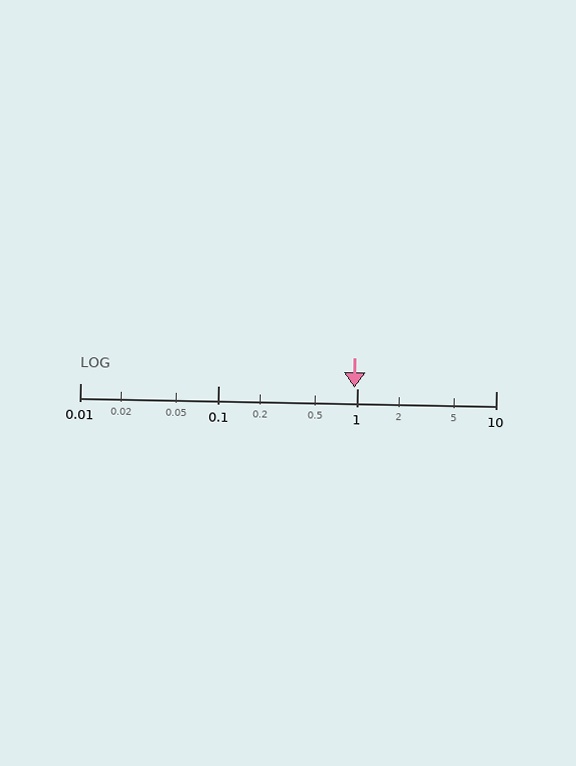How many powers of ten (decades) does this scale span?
The scale spans 3 decades, from 0.01 to 10.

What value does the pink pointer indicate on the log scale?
The pointer indicates approximately 0.95.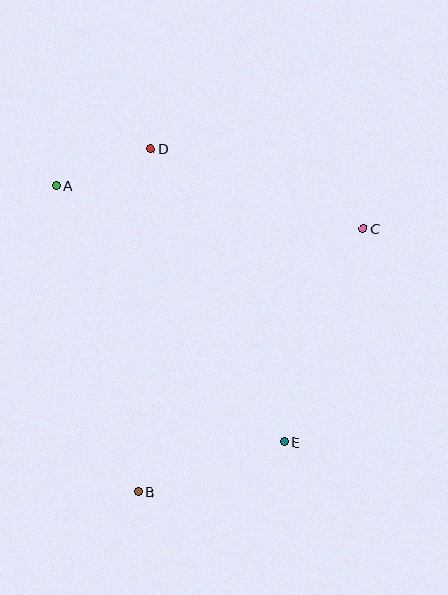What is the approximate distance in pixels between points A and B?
The distance between A and B is approximately 318 pixels.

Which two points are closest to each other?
Points A and D are closest to each other.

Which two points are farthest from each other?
Points B and C are farthest from each other.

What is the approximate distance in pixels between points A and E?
The distance between A and E is approximately 343 pixels.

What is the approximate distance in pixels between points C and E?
The distance between C and E is approximately 228 pixels.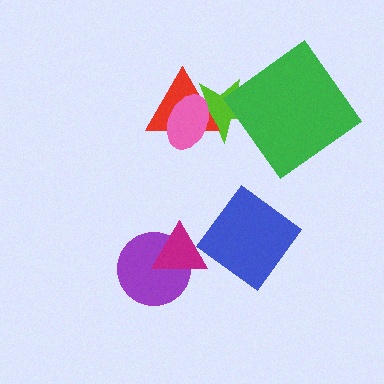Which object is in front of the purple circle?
The magenta triangle is in front of the purple circle.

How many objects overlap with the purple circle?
1 object overlaps with the purple circle.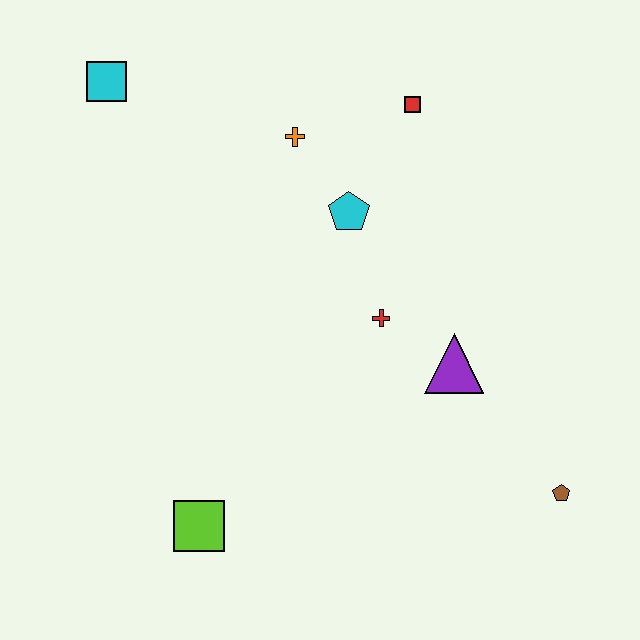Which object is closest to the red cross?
The purple triangle is closest to the red cross.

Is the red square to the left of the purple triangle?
Yes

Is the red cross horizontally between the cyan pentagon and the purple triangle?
Yes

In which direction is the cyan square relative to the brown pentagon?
The cyan square is to the left of the brown pentagon.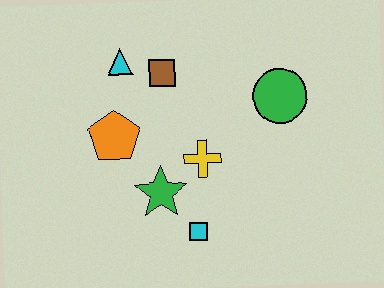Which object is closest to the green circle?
The yellow cross is closest to the green circle.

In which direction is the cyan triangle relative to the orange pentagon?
The cyan triangle is above the orange pentagon.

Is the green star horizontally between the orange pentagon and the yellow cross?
Yes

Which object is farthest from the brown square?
The cyan square is farthest from the brown square.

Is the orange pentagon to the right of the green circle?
No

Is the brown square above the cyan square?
Yes